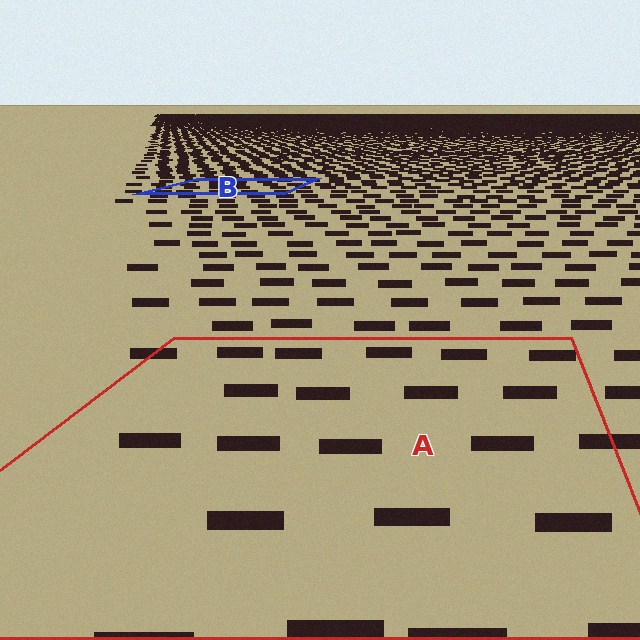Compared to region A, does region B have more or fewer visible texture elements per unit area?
Region B has more texture elements per unit area — they are packed more densely because it is farther away.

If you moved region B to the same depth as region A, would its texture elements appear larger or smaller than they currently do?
They would appear larger. At a closer depth, the same texture elements are projected at a bigger on-screen size.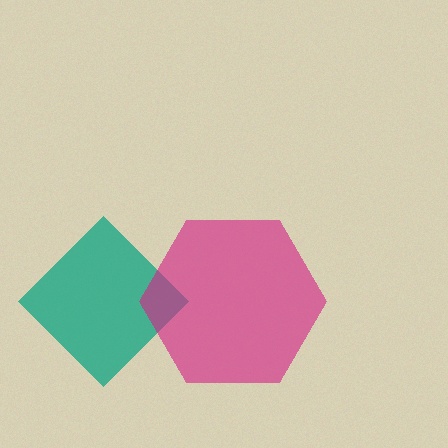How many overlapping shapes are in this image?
There are 2 overlapping shapes in the image.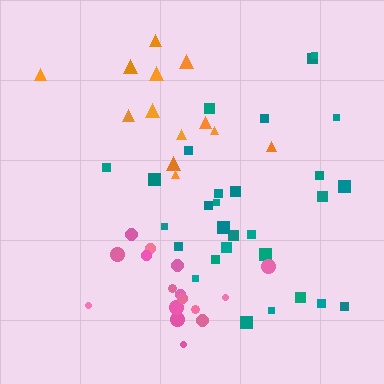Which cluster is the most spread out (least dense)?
Teal.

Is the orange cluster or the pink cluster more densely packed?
Pink.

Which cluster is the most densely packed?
Pink.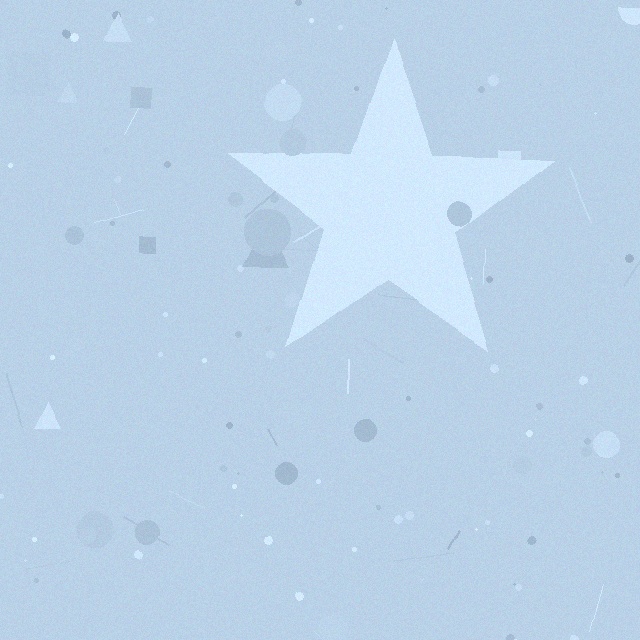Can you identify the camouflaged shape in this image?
The camouflaged shape is a star.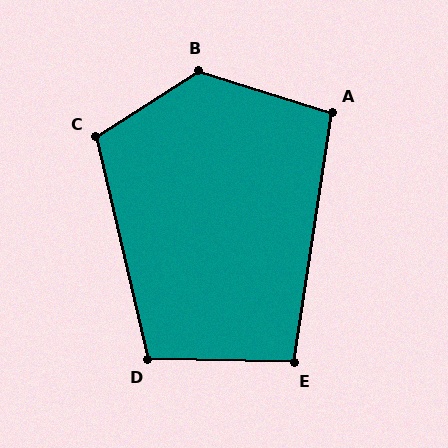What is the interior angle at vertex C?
Approximately 110 degrees (obtuse).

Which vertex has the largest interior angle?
B, at approximately 130 degrees.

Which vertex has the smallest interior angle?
E, at approximately 97 degrees.